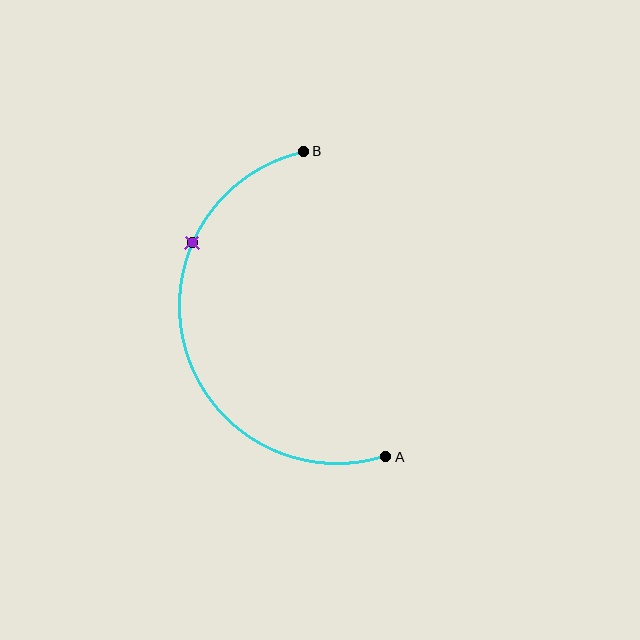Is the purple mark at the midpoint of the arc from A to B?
No. The purple mark lies on the arc but is closer to endpoint B. The arc midpoint would be at the point on the curve equidistant along the arc from both A and B.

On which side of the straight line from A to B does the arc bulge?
The arc bulges to the left of the straight line connecting A and B.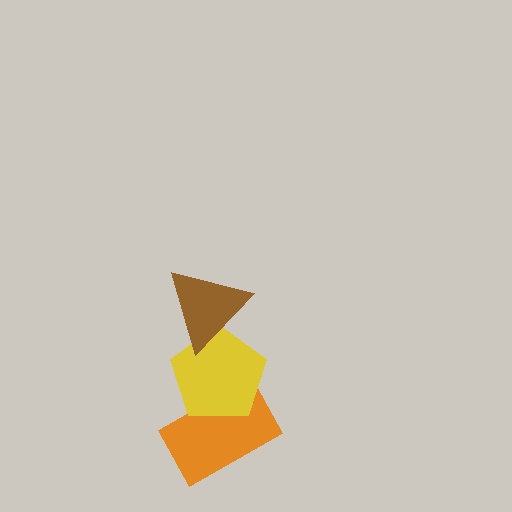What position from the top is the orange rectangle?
The orange rectangle is 3rd from the top.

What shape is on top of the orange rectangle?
The yellow pentagon is on top of the orange rectangle.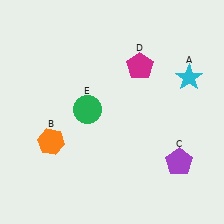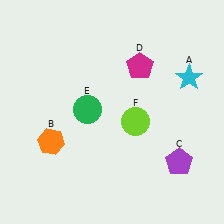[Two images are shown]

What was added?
A lime circle (F) was added in Image 2.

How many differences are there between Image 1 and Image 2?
There is 1 difference between the two images.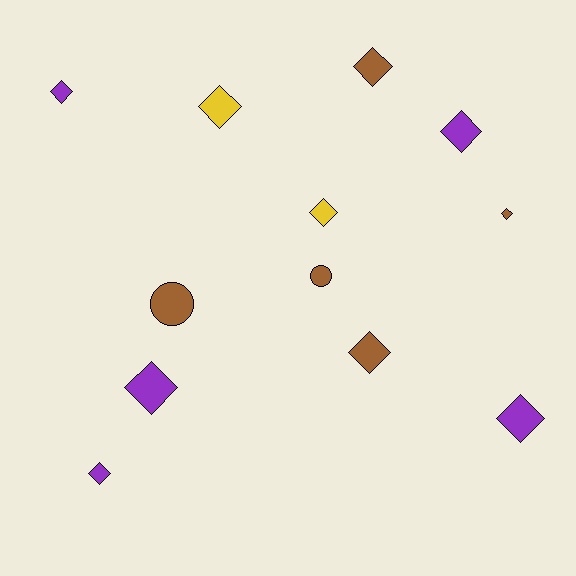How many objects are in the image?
There are 12 objects.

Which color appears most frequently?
Brown, with 5 objects.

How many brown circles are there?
There are 2 brown circles.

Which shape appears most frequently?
Diamond, with 10 objects.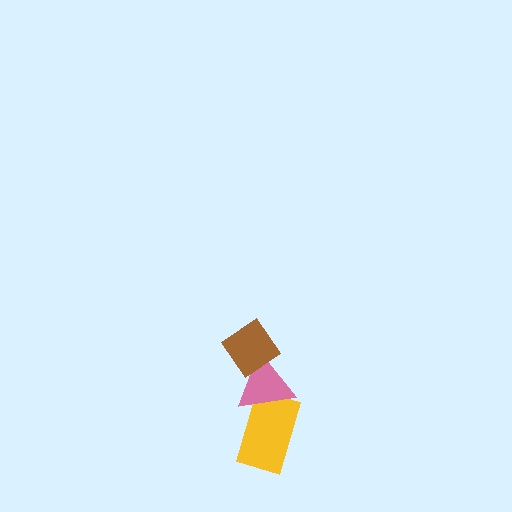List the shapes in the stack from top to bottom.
From top to bottom: the brown diamond, the pink triangle, the yellow rectangle.